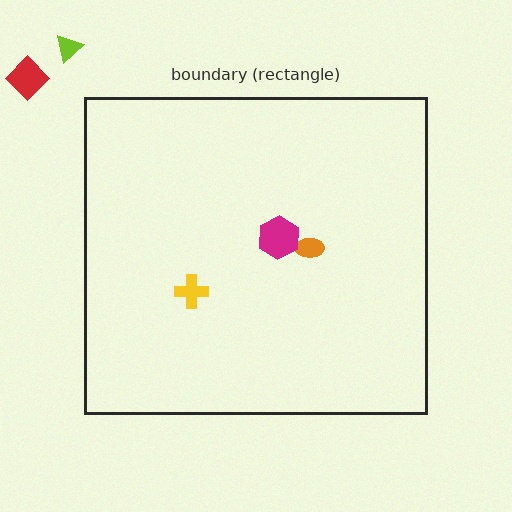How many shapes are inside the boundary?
3 inside, 2 outside.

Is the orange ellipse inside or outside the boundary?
Inside.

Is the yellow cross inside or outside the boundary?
Inside.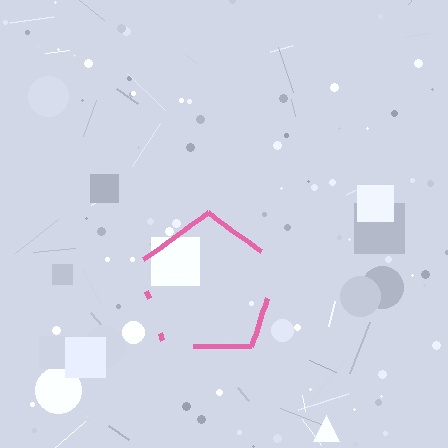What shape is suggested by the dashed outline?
The dashed outline suggests a pentagon.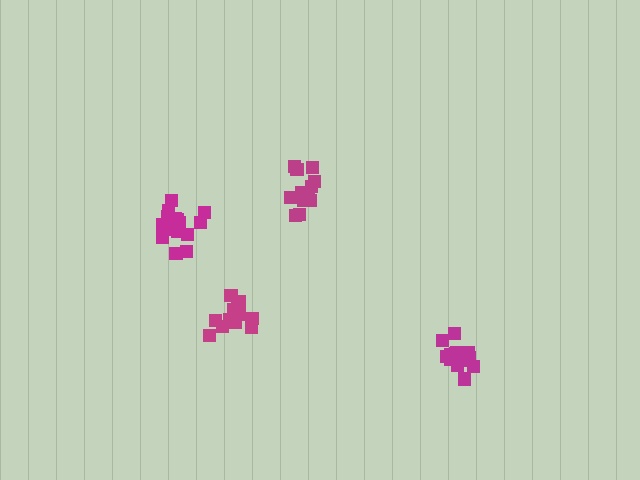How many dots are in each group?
Group 1: 12 dots, Group 2: 14 dots, Group 3: 17 dots, Group 4: 13 dots (56 total).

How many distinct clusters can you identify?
There are 4 distinct clusters.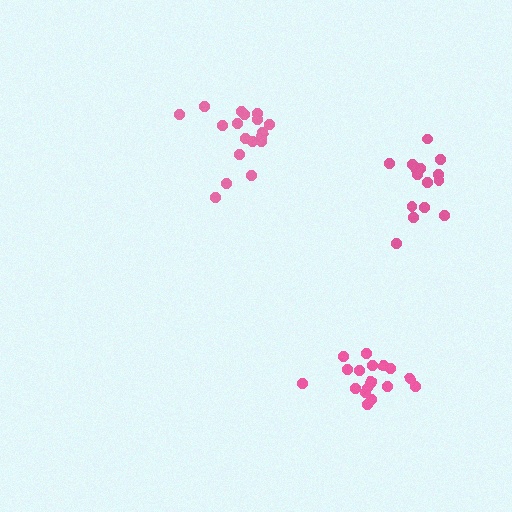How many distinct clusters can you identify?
There are 3 distinct clusters.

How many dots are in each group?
Group 1: 18 dots, Group 2: 18 dots, Group 3: 15 dots (51 total).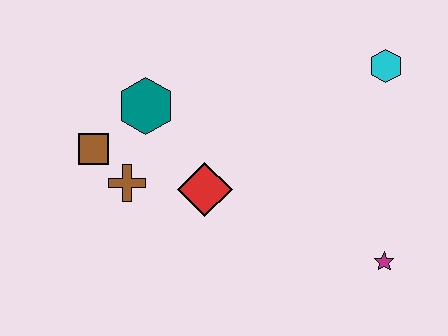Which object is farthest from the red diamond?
The cyan hexagon is farthest from the red diamond.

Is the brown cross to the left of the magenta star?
Yes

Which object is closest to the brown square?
The brown cross is closest to the brown square.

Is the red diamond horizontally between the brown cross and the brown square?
No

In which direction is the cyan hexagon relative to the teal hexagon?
The cyan hexagon is to the right of the teal hexagon.